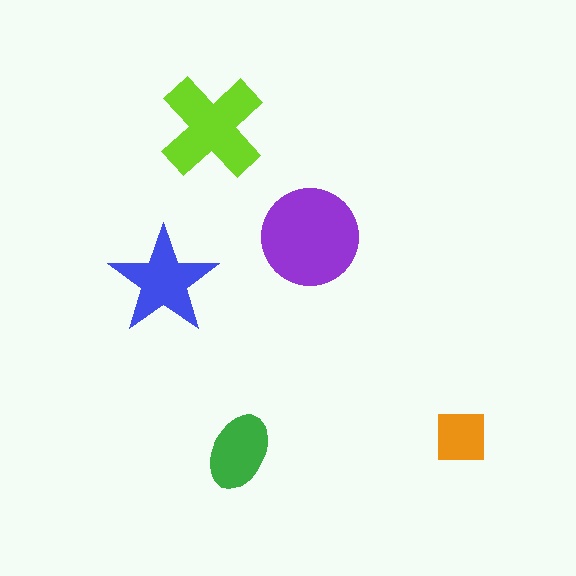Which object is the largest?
The purple circle.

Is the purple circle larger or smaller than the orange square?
Larger.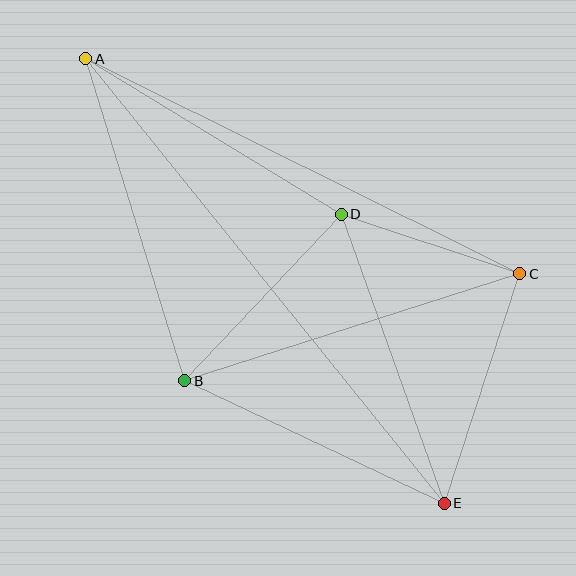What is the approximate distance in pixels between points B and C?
The distance between B and C is approximately 352 pixels.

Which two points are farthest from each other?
Points A and E are farthest from each other.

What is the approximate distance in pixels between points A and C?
The distance between A and C is approximately 485 pixels.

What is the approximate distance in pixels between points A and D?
The distance between A and D is approximately 299 pixels.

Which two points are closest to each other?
Points C and D are closest to each other.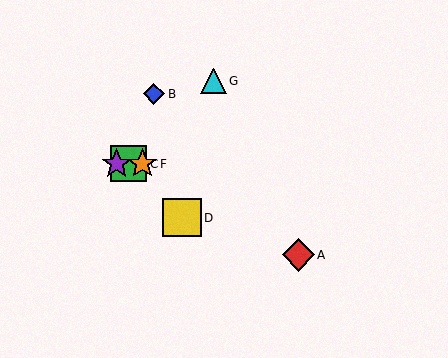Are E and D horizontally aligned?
No, E is at y≈164 and D is at y≈218.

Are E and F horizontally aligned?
Yes, both are at y≈164.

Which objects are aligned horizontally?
Objects C, E, F are aligned horizontally.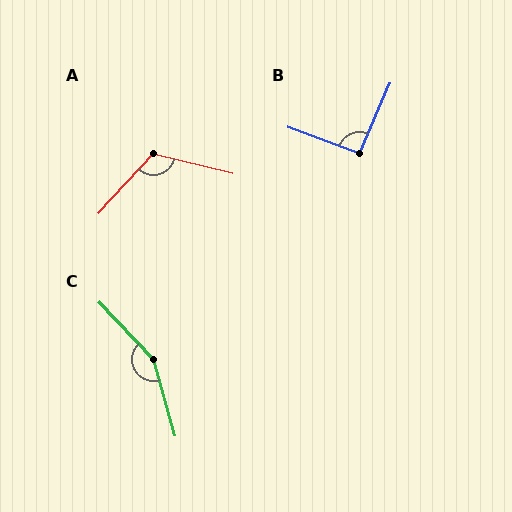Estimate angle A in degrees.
Approximately 119 degrees.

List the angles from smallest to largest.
B (93°), A (119°), C (152°).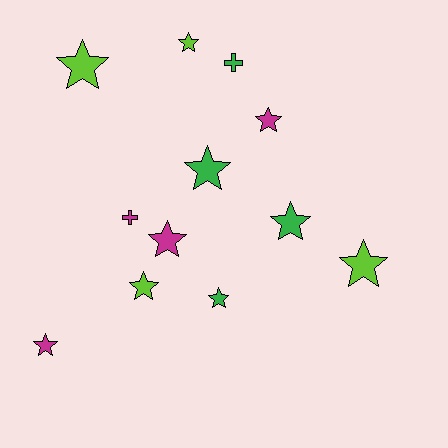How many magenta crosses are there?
There is 1 magenta cross.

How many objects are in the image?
There are 12 objects.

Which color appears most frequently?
Lime, with 4 objects.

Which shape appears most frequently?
Star, with 10 objects.